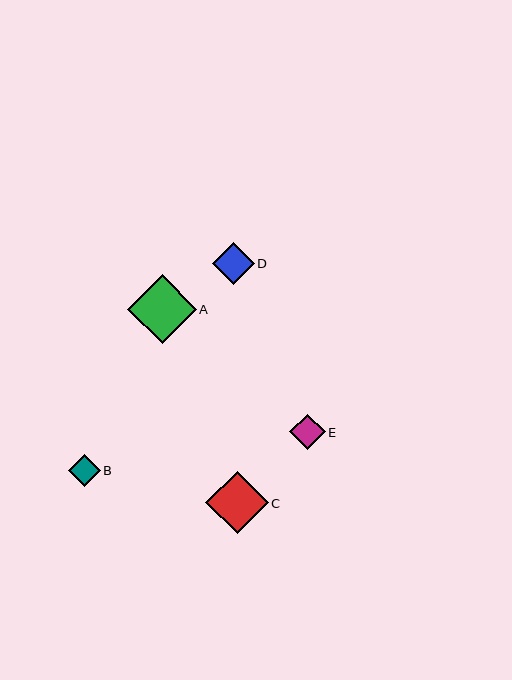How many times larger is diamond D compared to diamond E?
Diamond D is approximately 1.2 times the size of diamond E.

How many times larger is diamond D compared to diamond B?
Diamond D is approximately 1.3 times the size of diamond B.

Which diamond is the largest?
Diamond A is the largest with a size of approximately 69 pixels.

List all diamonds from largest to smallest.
From largest to smallest: A, C, D, E, B.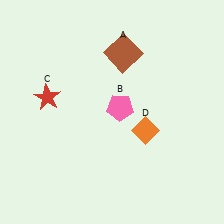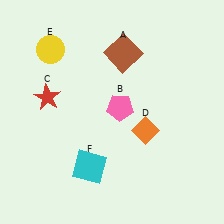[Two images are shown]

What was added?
A yellow circle (E), a cyan square (F) were added in Image 2.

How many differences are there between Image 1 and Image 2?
There are 2 differences between the two images.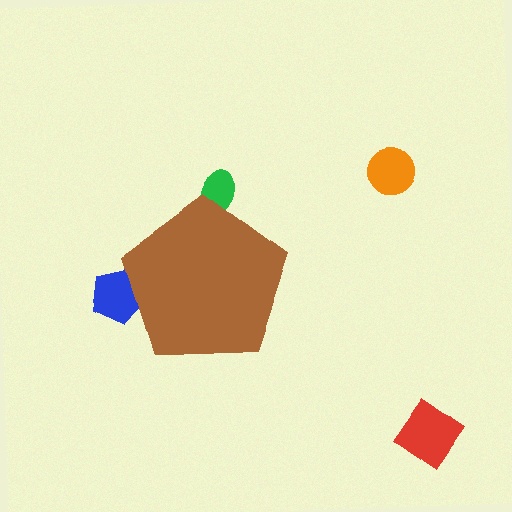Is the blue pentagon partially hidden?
Yes, the blue pentagon is partially hidden behind the brown pentagon.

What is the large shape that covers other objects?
A brown pentagon.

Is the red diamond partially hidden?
No, the red diamond is fully visible.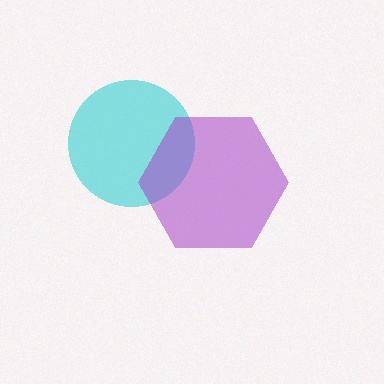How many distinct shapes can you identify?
There are 2 distinct shapes: a cyan circle, a purple hexagon.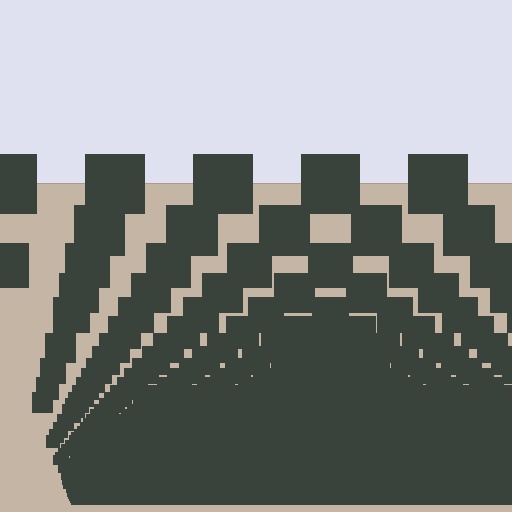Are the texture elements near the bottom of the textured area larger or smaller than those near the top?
Smaller. The gradient is inverted — elements near the bottom are smaller and denser.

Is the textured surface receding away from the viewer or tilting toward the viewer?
The surface appears to tilt toward the viewer. Texture elements get larger and sparser toward the top.